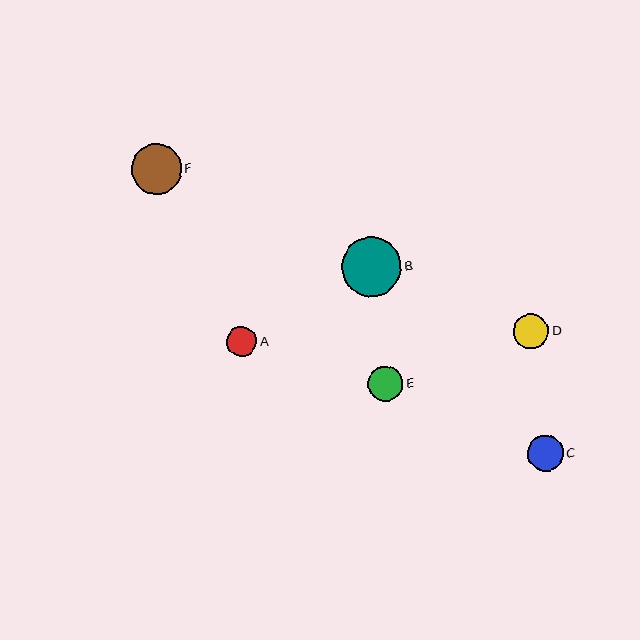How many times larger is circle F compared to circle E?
Circle F is approximately 1.4 times the size of circle E.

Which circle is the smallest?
Circle A is the smallest with a size of approximately 30 pixels.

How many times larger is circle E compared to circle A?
Circle E is approximately 1.2 times the size of circle A.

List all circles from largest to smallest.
From largest to smallest: B, F, C, E, D, A.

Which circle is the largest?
Circle B is the largest with a size of approximately 59 pixels.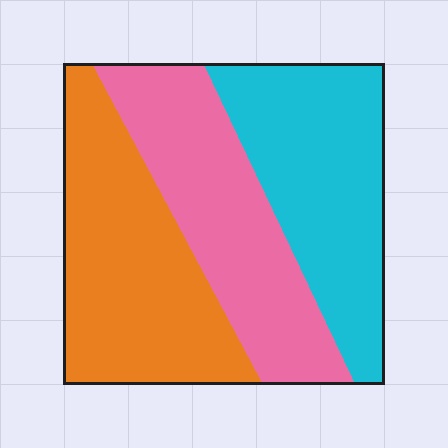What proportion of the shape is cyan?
Cyan takes up about one third (1/3) of the shape.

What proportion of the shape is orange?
Orange covers around 35% of the shape.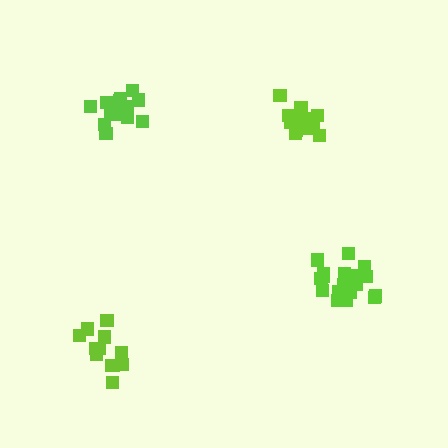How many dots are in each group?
Group 1: 17 dots, Group 2: 15 dots, Group 3: 14 dots, Group 4: 18 dots (64 total).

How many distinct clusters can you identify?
There are 4 distinct clusters.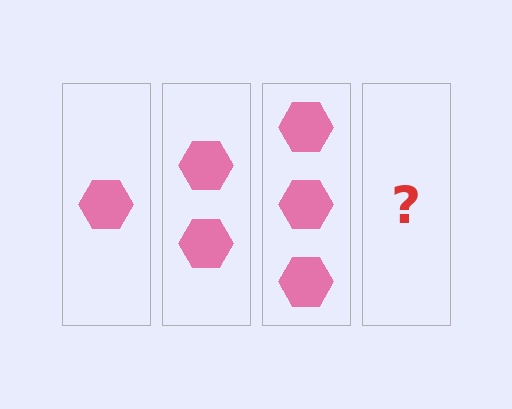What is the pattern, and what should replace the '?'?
The pattern is that each step adds one more hexagon. The '?' should be 4 hexagons.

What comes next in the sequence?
The next element should be 4 hexagons.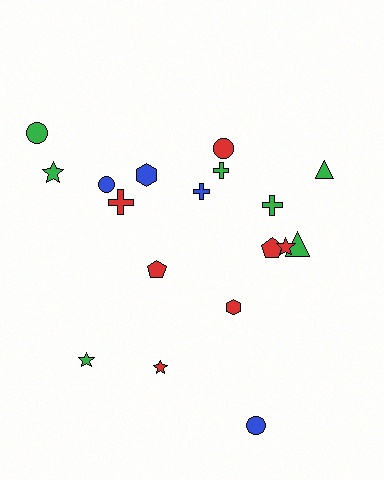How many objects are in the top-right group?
There are 8 objects.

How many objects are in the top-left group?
There are 5 objects.